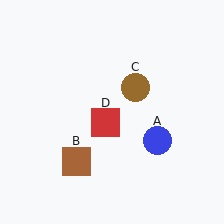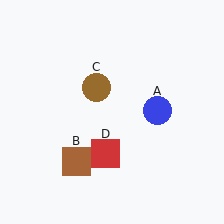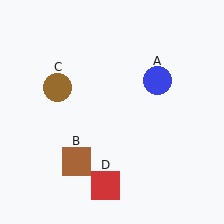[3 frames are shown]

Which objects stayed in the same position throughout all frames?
Brown square (object B) remained stationary.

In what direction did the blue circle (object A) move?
The blue circle (object A) moved up.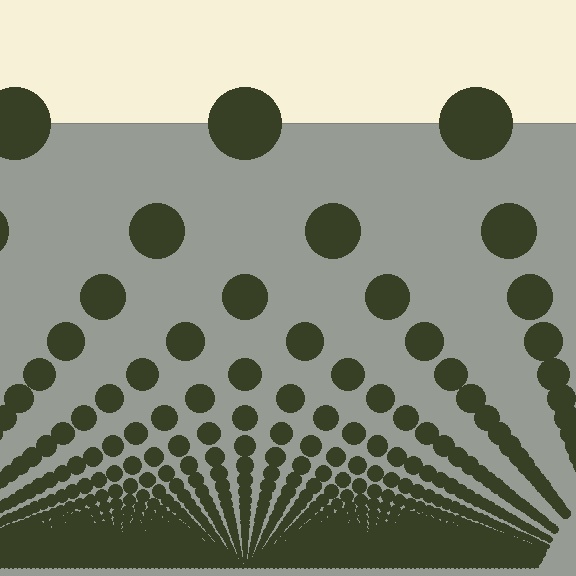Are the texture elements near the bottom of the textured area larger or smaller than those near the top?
Smaller. The gradient is inverted — elements near the bottom are smaller and denser.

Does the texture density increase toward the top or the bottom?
Density increases toward the bottom.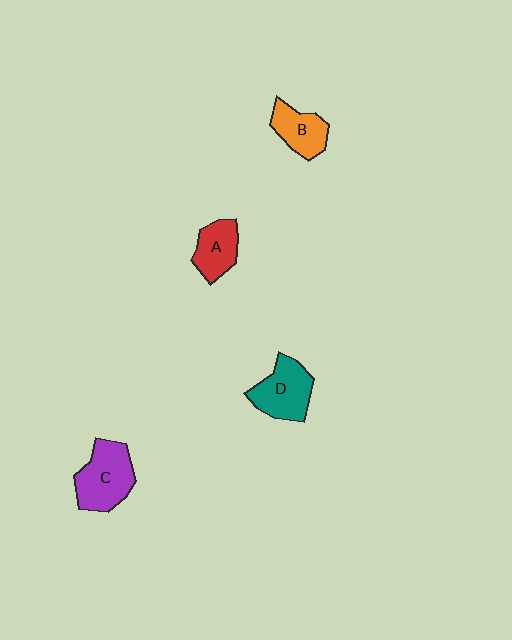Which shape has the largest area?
Shape C (purple).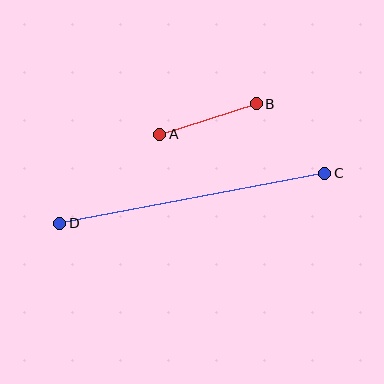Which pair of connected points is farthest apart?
Points C and D are farthest apart.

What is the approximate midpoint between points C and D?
The midpoint is at approximately (192, 198) pixels.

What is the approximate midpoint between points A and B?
The midpoint is at approximately (208, 119) pixels.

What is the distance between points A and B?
The distance is approximately 102 pixels.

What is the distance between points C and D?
The distance is approximately 269 pixels.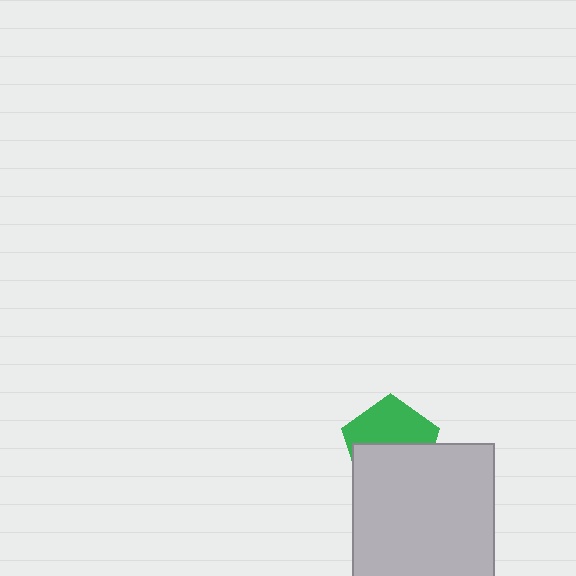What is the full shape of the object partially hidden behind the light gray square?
The partially hidden object is a green pentagon.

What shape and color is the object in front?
The object in front is a light gray square.